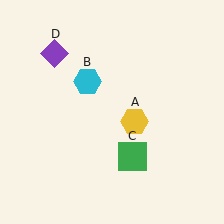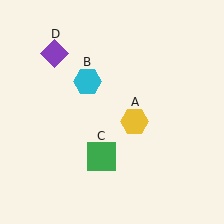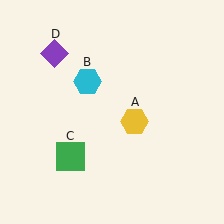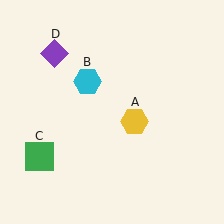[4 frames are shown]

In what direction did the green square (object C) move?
The green square (object C) moved left.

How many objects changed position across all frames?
1 object changed position: green square (object C).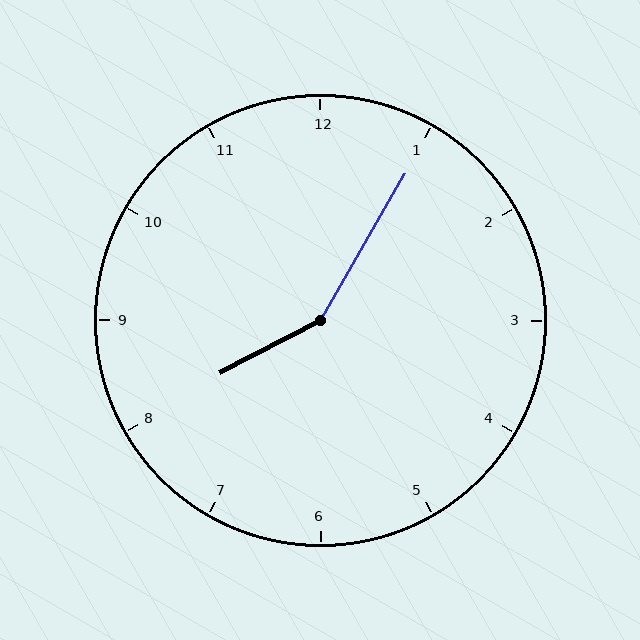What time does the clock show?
8:05.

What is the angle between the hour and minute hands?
Approximately 148 degrees.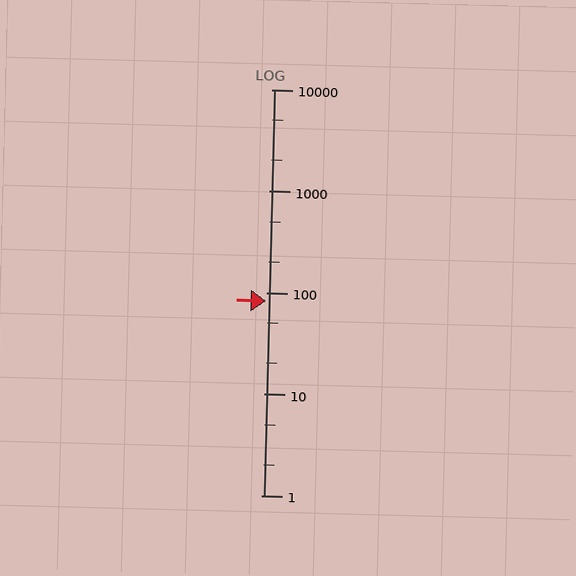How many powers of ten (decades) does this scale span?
The scale spans 4 decades, from 1 to 10000.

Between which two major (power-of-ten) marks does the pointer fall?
The pointer is between 10 and 100.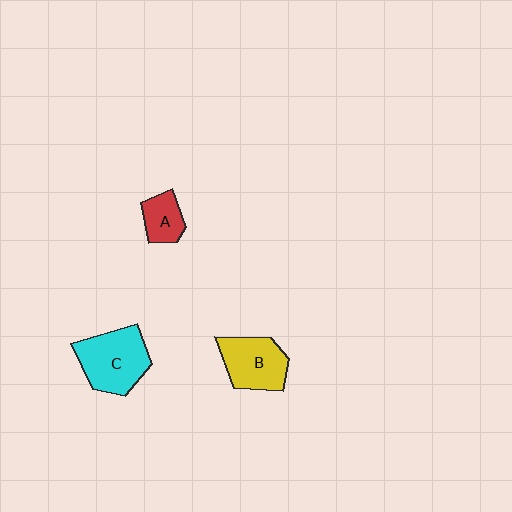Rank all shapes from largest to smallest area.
From largest to smallest: C (cyan), B (yellow), A (red).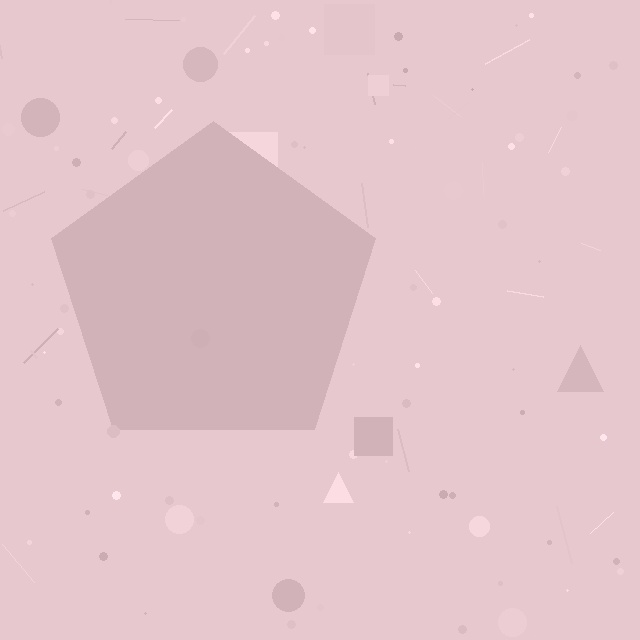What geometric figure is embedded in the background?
A pentagon is embedded in the background.